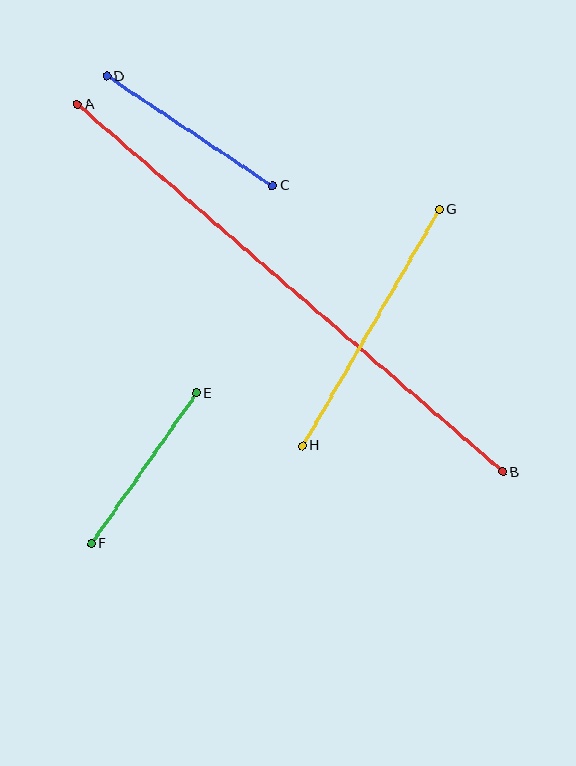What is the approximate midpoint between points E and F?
The midpoint is at approximately (144, 468) pixels.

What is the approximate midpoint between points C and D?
The midpoint is at approximately (189, 131) pixels.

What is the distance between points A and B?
The distance is approximately 562 pixels.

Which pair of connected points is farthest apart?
Points A and B are farthest apart.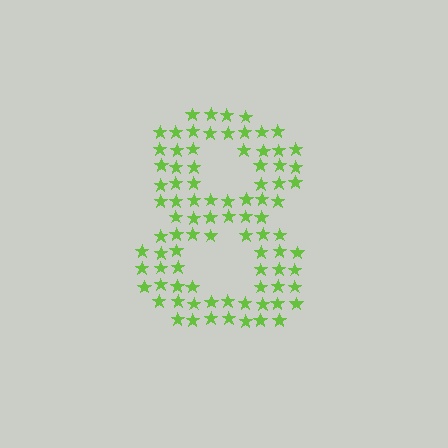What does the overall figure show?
The overall figure shows the digit 8.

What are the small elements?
The small elements are stars.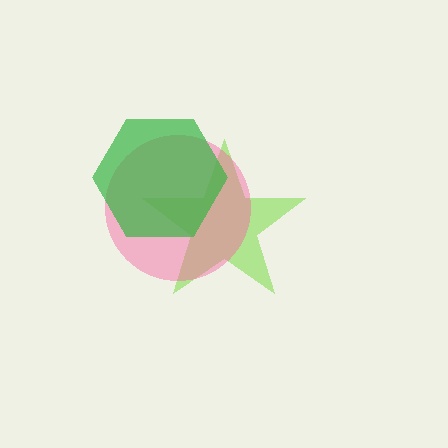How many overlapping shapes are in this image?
There are 3 overlapping shapes in the image.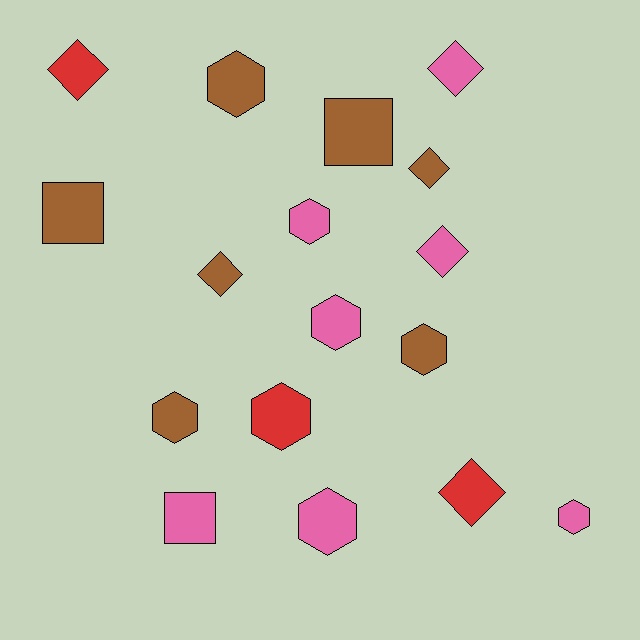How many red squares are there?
There are no red squares.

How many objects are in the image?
There are 17 objects.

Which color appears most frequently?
Pink, with 7 objects.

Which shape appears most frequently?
Hexagon, with 8 objects.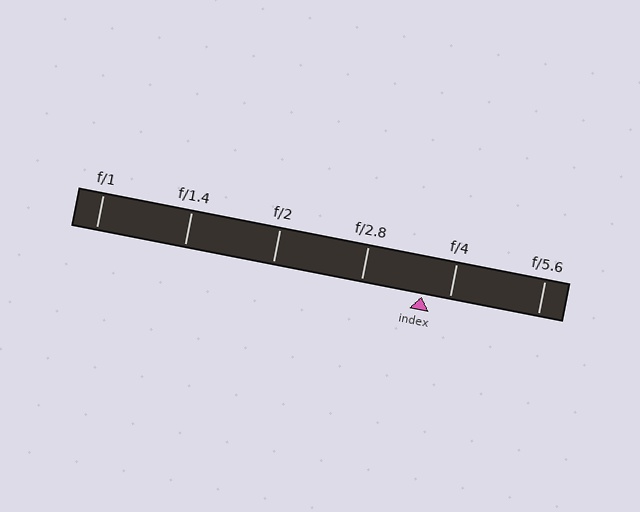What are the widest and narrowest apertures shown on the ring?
The widest aperture shown is f/1 and the narrowest is f/5.6.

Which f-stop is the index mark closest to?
The index mark is closest to f/4.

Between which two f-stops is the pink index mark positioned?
The index mark is between f/2.8 and f/4.